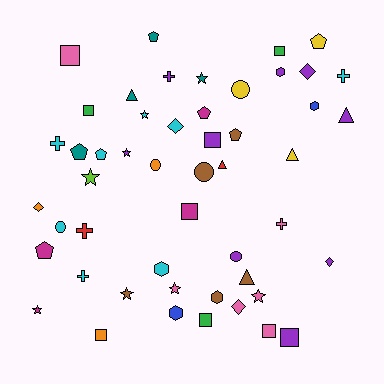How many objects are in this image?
There are 50 objects.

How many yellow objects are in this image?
There are 3 yellow objects.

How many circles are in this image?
There are 5 circles.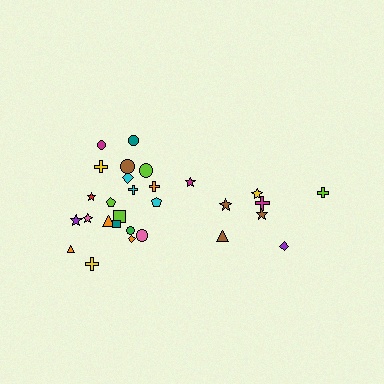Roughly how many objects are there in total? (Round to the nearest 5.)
Roughly 30 objects in total.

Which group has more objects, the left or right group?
The left group.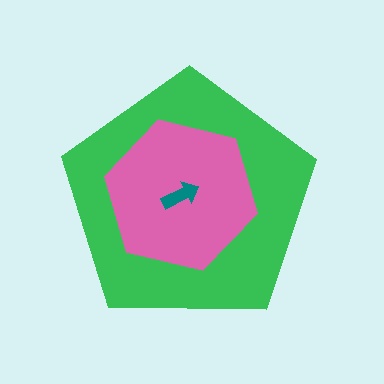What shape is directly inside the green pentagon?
The pink hexagon.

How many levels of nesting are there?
3.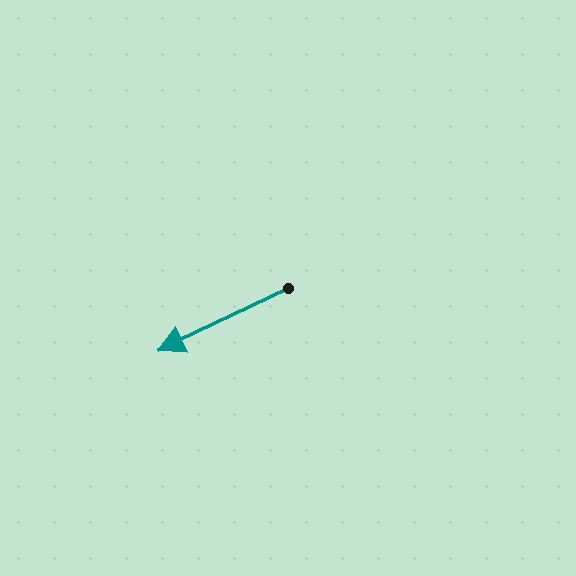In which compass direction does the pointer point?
Southwest.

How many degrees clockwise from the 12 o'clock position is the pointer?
Approximately 244 degrees.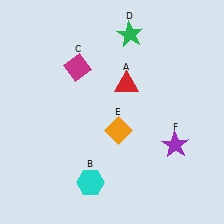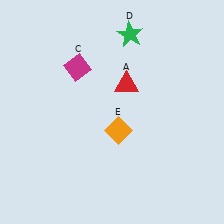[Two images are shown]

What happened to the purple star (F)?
The purple star (F) was removed in Image 2. It was in the bottom-right area of Image 1.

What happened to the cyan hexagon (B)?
The cyan hexagon (B) was removed in Image 2. It was in the bottom-left area of Image 1.